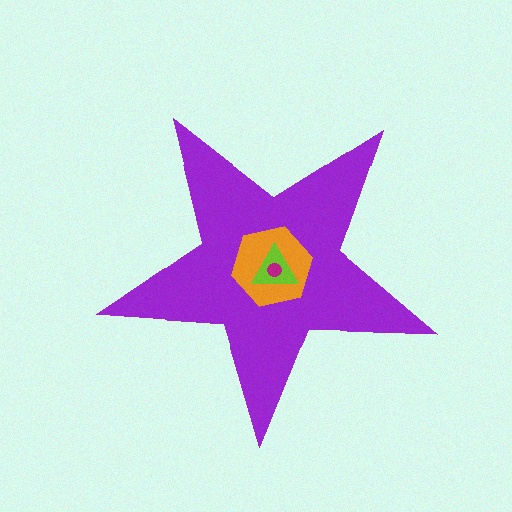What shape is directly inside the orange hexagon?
The lime triangle.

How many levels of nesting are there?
4.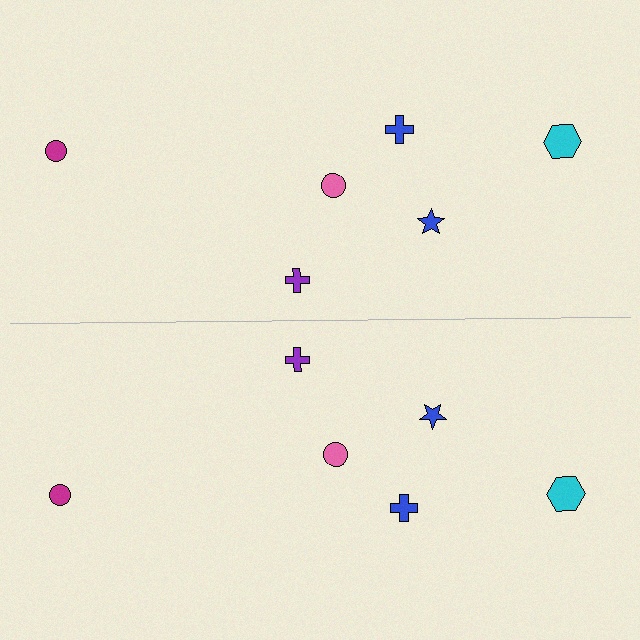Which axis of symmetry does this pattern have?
The pattern has a horizontal axis of symmetry running through the center of the image.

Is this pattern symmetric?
Yes, this pattern has bilateral (reflection) symmetry.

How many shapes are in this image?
There are 12 shapes in this image.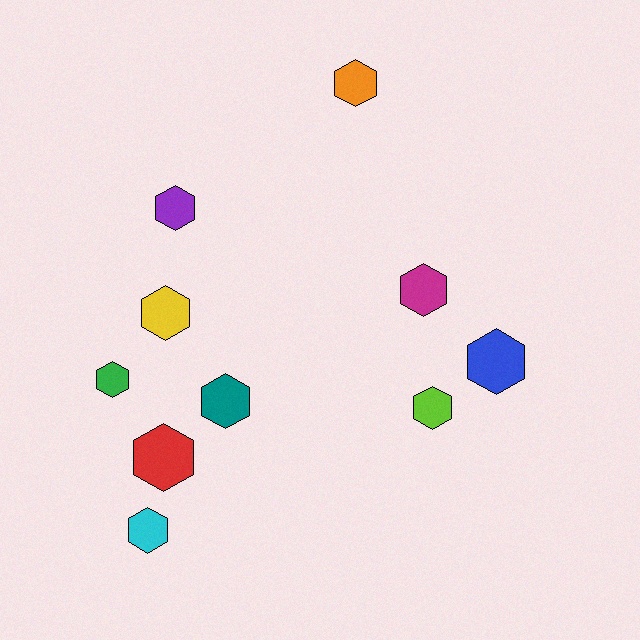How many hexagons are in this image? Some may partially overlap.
There are 10 hexagons.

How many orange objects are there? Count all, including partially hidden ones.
There is 1 orange object.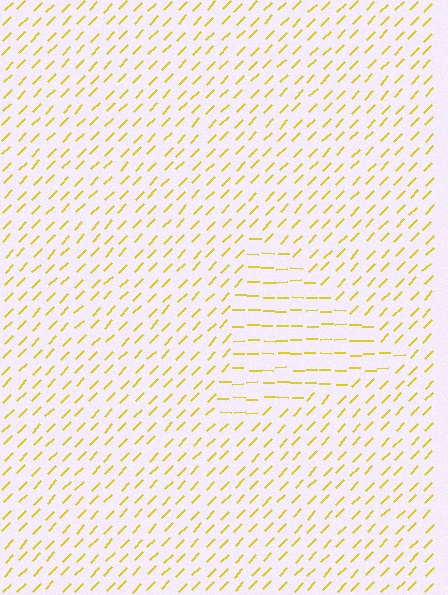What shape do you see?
I see a triangle.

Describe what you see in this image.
The image is filled with small yellow line segments. A triangle region in the image has lines oriented differently from the surrounding lines, creating a visible texture boundary.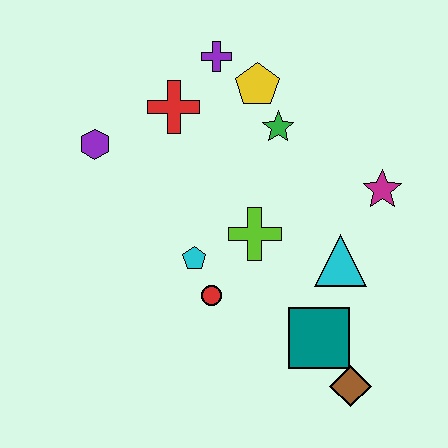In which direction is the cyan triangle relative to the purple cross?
The cyan triangle is below the purple cross.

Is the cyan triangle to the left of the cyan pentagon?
No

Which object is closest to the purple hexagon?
The red cross is closest to the purple hexagon.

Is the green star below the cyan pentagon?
No